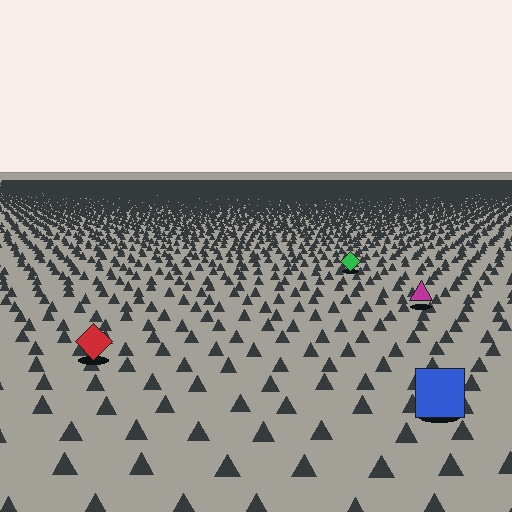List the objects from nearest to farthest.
From nearest to farthest: the blue square, the red diamond, the magenta triangle, the green diamond.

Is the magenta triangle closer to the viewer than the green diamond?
Yes. The magenta triangle is closer — you can tell from the texture gradient: the ground texture is coarser near it.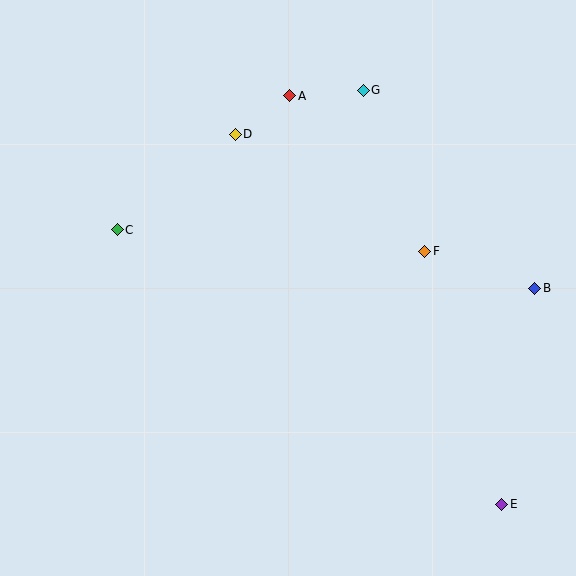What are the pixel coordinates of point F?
Point F is at (425, 251).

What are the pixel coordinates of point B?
Point B is at (535, 288).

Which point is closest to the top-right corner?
Point G is closest to the top-right corner.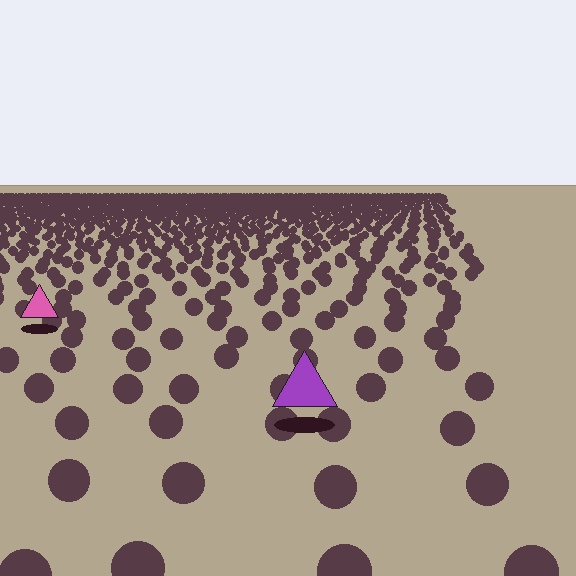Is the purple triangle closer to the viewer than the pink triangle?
Yes. The purple triangle is closer — you can tell from the texture gradient: the ground texture is coarser near it.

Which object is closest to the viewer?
The purple triangle is closest. The texture marks near it are larger and more spread out.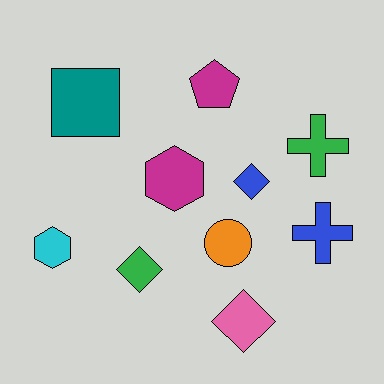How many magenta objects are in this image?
There are 2 magenta objects.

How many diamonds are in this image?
There are 3 diamonds.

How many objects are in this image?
There are 10 objects.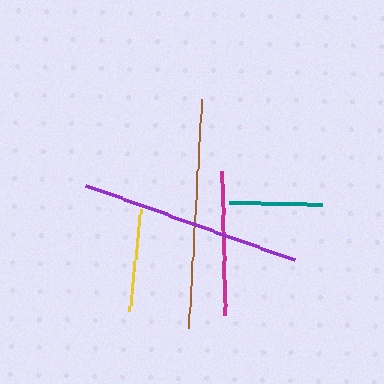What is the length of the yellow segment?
The yellow segment is approximately 102 pixels long.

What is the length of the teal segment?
The teal segment is approximately 93 pixels long.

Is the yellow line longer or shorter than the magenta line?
The magenta line is longer than the yellow line.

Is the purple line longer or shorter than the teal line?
The purple line is longer than the teal line.